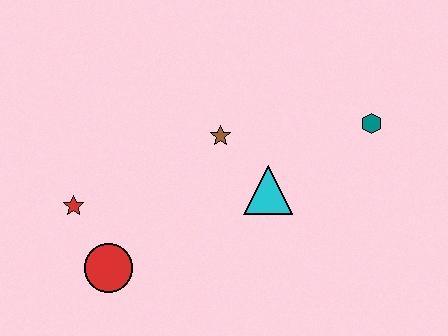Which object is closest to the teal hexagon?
The cyan triangle is closest to the teal hexagon.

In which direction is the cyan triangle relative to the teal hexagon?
The cyan triangle is to the left of the teal hexagon.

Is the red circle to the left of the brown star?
Yes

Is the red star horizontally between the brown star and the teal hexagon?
No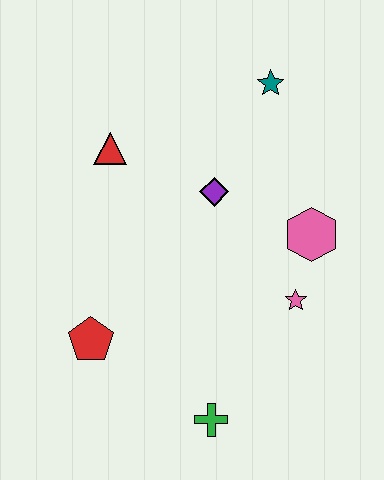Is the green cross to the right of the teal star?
No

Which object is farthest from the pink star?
The red triangle is farthest from the pink star.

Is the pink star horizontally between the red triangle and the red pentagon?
No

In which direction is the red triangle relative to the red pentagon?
The red triangle is above the red pentagon.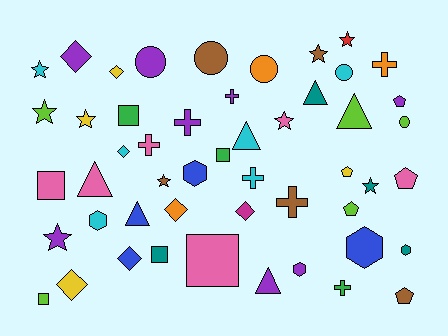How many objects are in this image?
There are 50 objects.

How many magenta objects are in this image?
There is 1 magenta object.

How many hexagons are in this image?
There are 5 hexagons.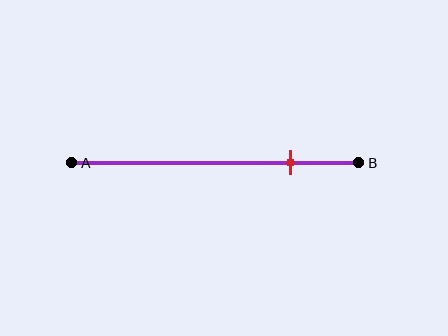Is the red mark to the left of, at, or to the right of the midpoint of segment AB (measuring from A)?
The red mark is to the right of the midpoint of segment AB.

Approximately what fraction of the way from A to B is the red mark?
The red mark is approximately 75% of the way from A to B.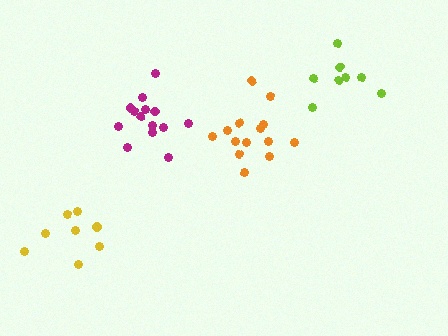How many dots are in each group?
Group 1: 8 dots, Group 2: 8 dots, Group 3: 14 dots, Group 4: 14 dots (44 total).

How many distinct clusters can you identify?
There are 4 distinct clusters.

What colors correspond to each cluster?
The clusters are colored: lime, yellow, magenta, orange.